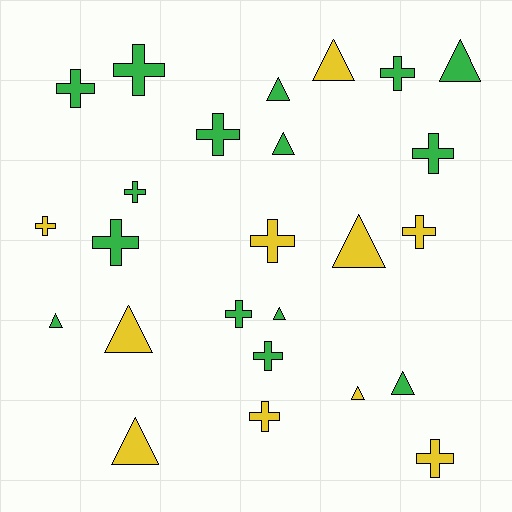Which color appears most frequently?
Green, with 15 objects.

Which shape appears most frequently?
Cross, with 14 objects.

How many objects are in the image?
There are 25 objects.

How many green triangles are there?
There are 6 green triangles.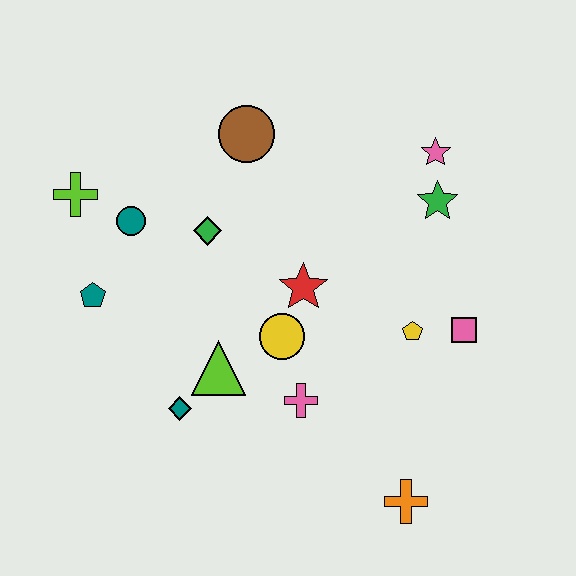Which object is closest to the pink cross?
The yellow circle is closest to the pink cross.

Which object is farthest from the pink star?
The teal pentagon is farthest from the pink star.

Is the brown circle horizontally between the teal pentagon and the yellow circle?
Yes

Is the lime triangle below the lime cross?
Yes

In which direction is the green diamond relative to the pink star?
The green diamond is to the left of the pink star.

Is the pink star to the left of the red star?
No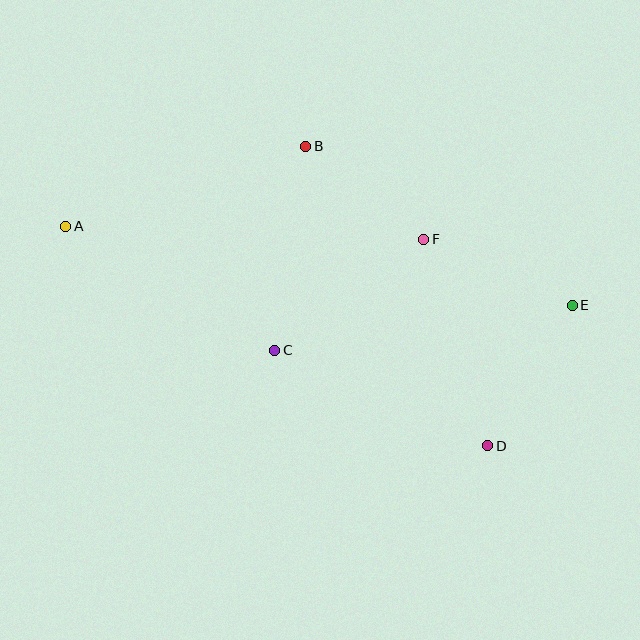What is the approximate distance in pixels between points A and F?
The distance between A and F is approximately 358 pixels.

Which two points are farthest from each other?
Points A and E are farthest from each other.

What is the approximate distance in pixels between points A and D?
The distance between A and D is approximately 476 pixels.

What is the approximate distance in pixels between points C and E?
The distance between C and E is approximately 301 pixels.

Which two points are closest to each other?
Points B and F are closest to each other.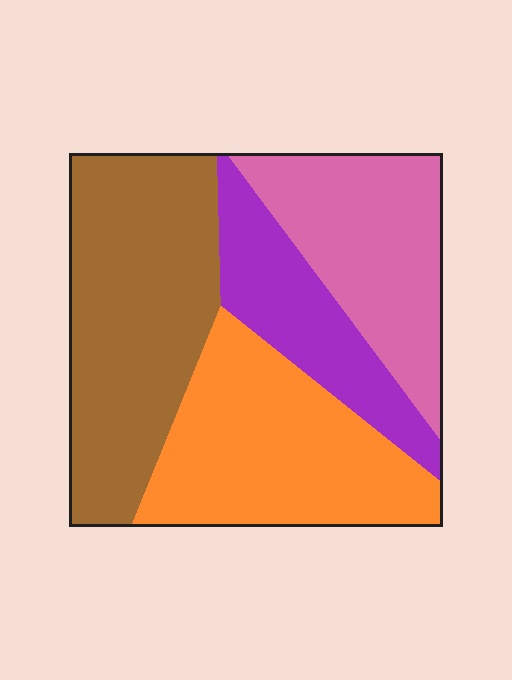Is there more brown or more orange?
Brown.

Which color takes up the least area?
Purple, at roughly 15%.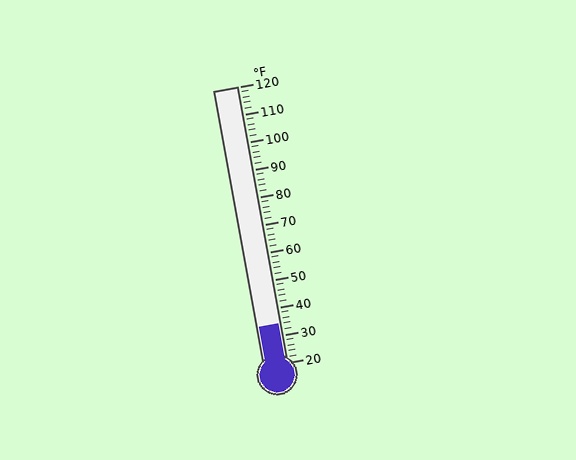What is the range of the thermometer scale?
The thermometer scale ranges from 20°F to 120°F.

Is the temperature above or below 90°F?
The temperature is below 90°F.